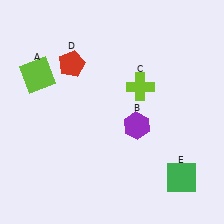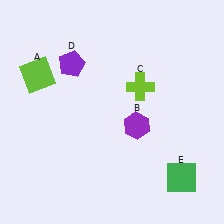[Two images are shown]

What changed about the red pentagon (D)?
In Image 1, D is red. In Image 2, it changed to purple.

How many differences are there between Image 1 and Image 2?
There is 1 difference between the two images.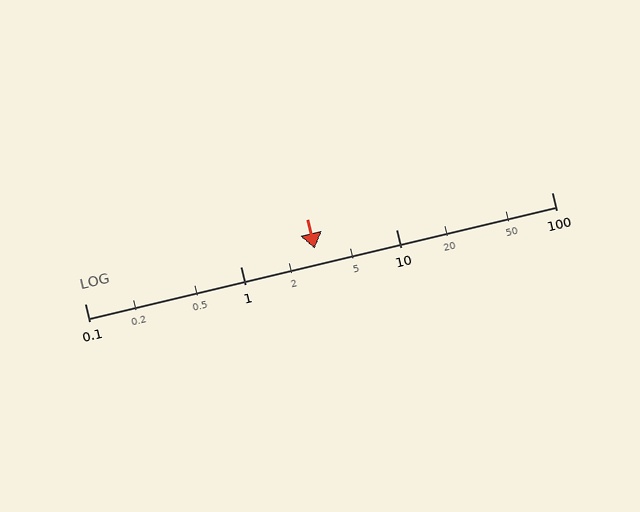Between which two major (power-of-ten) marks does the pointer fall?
The pointer is between 1 and 10.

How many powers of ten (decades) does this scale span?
The scale spans 3 decades, from 0.1 to 100.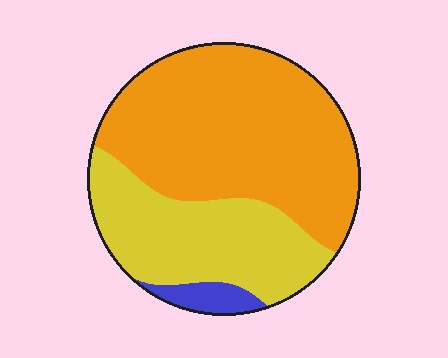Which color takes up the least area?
Blue, at roughly 5%.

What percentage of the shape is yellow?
Yellow covers about 35% of the shape.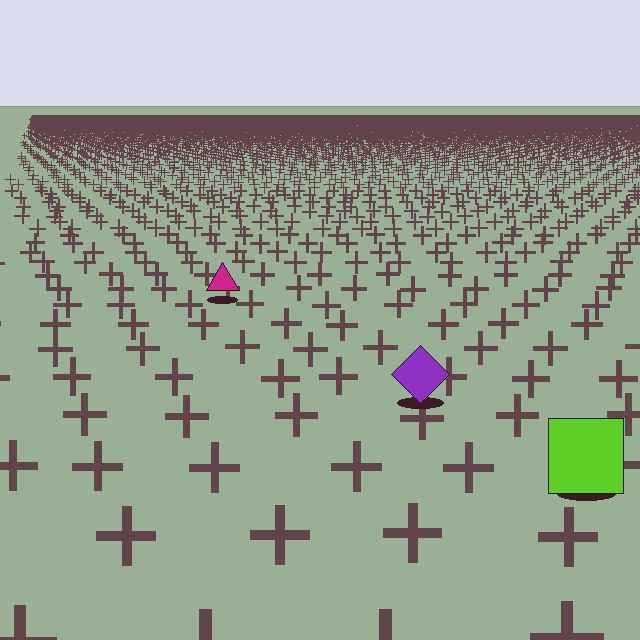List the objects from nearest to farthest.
From nearest to farthest: the lime square, the purple diamond, the magenta triangle.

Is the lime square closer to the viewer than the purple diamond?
Yes. The lime square is closer — you can tell from the texture gradient: the ground texture is coarser near it.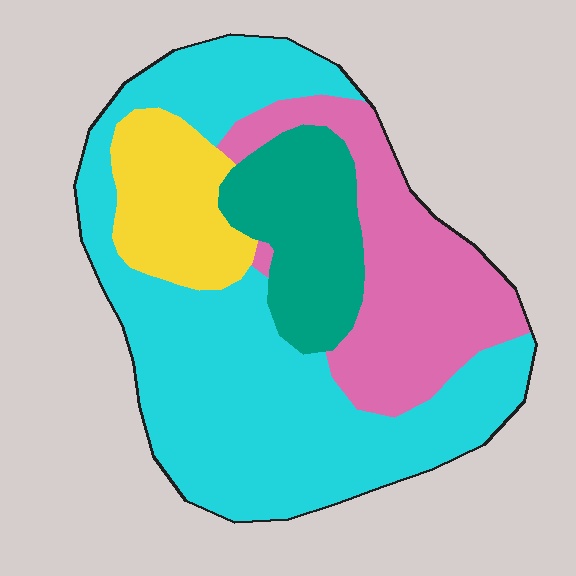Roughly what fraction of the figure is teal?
Teal covers around 15% of the figure.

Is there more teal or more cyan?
Cyan.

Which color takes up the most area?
Cyan, at roughly 50%.